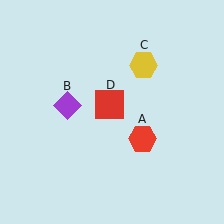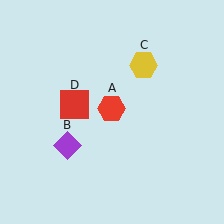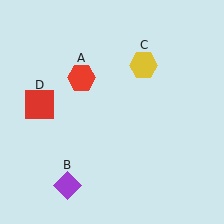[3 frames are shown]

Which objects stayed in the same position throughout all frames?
Yellow hexagon (object C) remained stationary.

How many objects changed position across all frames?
3 objects changed position: red hexagon (object A), purple diamond (object B), red square (object D).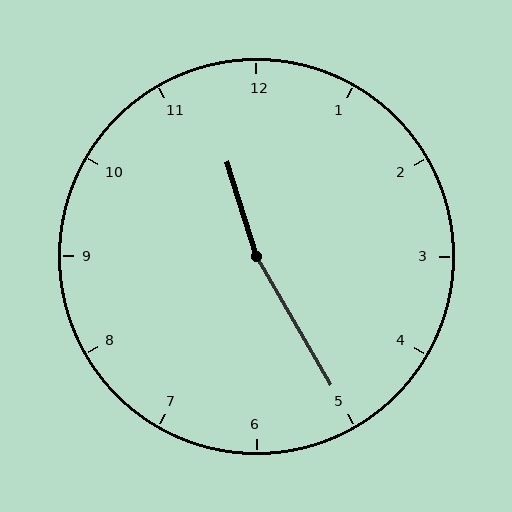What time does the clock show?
11:25.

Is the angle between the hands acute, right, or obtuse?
It is obtuse.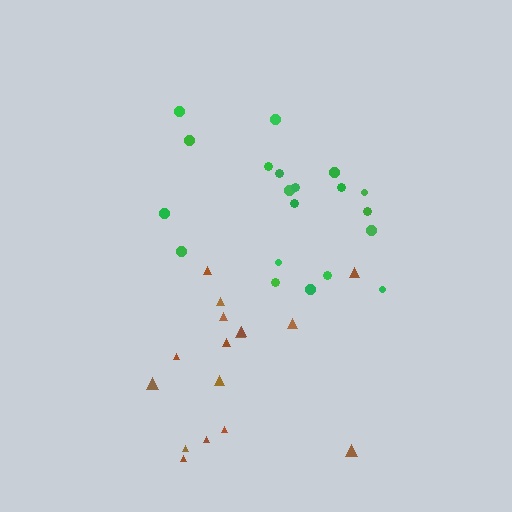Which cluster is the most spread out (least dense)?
Brown.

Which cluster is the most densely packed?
Green.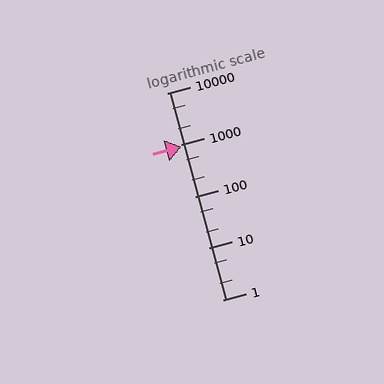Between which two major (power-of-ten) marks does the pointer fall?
The pointer is between 100 and 1000.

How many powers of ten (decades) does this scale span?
The scale spans 4 decades, from 1 to 10000.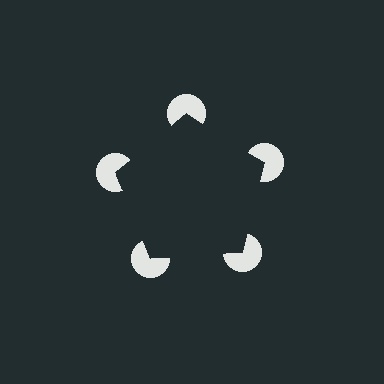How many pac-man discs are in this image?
There are 5 — one at each vertex of the illusory pentagon.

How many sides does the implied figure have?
5 sides.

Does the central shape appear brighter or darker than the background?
It typically appears slightly darker than the background, even though no actual brightness change is drawn.